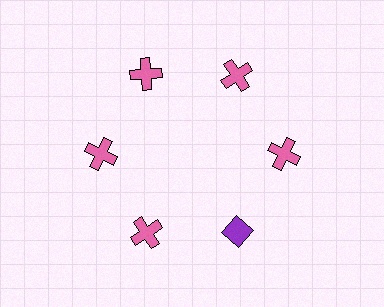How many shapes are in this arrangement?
There are 6 shapes arranged in a ring pattern.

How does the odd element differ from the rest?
It differs in both color (purple instead of pink) and shape (diamond instead of cross).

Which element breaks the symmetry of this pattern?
The purple diamond at roughly the 5 o'clock position breaks the symmetry. All other shapes are pink crosses.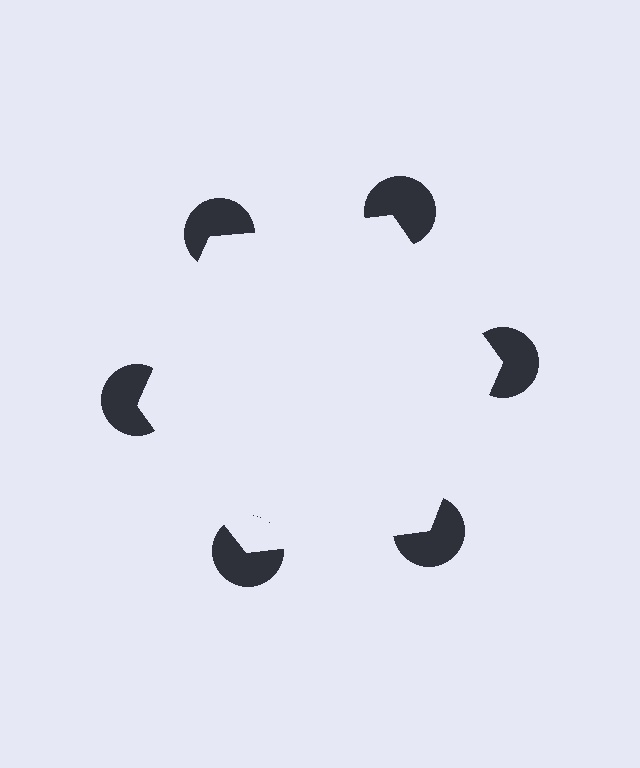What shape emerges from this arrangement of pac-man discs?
An illusory hexagon — its edges are inferred from the aligned wedge cuts in the pac-man discs, not physically drawn.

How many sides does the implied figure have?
6 sides.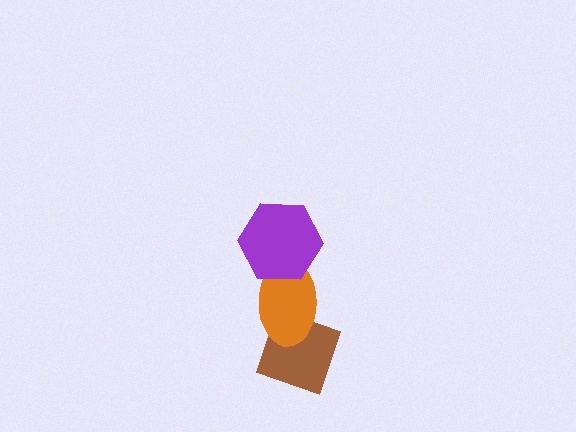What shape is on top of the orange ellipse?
The purple hexagon is on top of the orange ellipse.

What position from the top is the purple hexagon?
The purple hexagon is 1st from the top.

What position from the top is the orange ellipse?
The orange ellipse is 2nd from the top.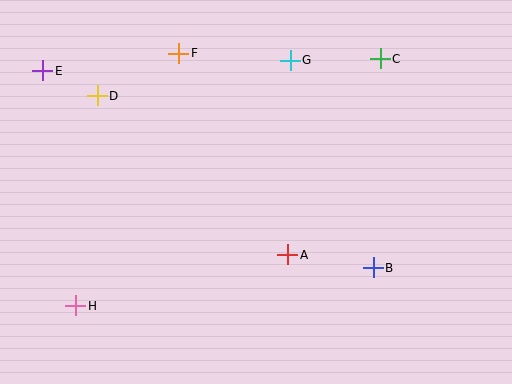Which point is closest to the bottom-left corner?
Point H is closest to the bottom-left corner.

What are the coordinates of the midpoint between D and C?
The midpoint between D and C is at (239, 77).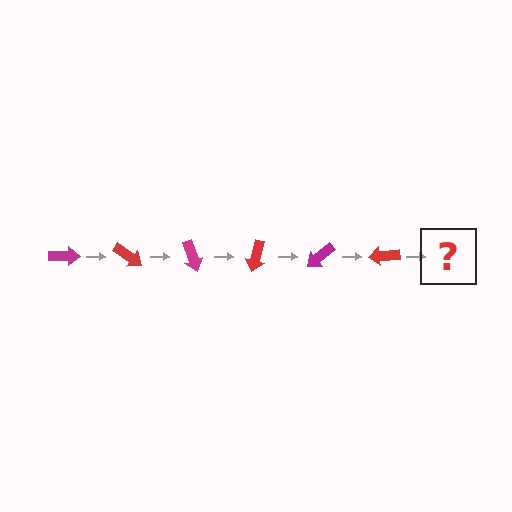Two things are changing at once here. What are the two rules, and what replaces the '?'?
The two rules are that it rotates 35 degrees each step and the color cycles through magenta and red. The '?' should be a magenta arrow, rotated 210 degrees from the start.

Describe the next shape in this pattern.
It should be a magenta arrow, rotated 210 degrees from the start.